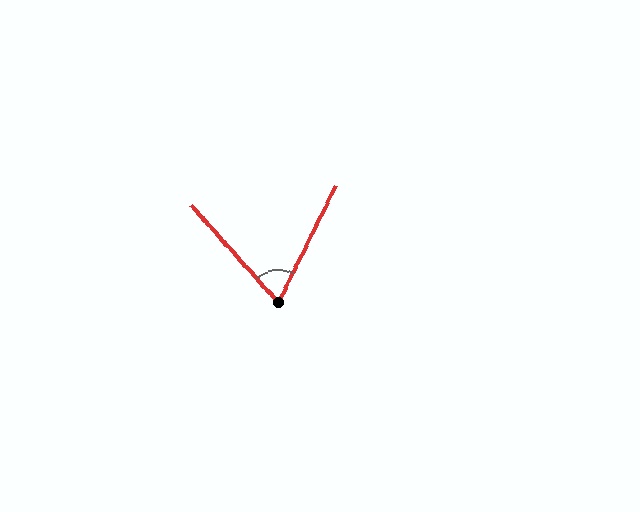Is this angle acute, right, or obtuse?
It is acute.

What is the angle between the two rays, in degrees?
Approximately 68 degrees.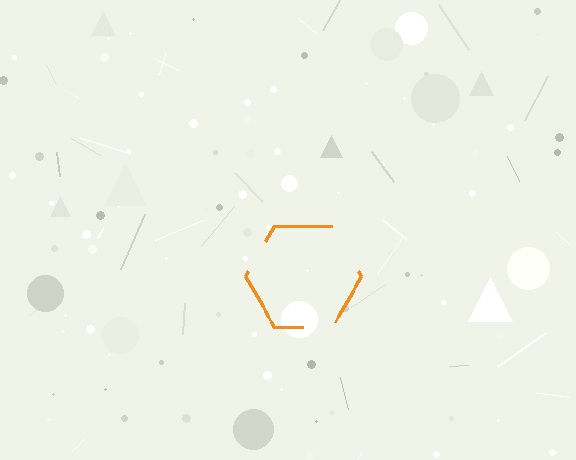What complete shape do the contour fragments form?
The contour fragments form a hexagon.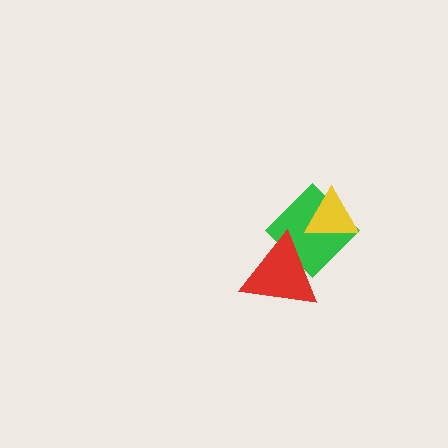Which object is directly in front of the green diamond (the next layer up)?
The yellow triangle is directly in front of the green diamond.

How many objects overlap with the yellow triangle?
1 object overlaps with the yellow triangle.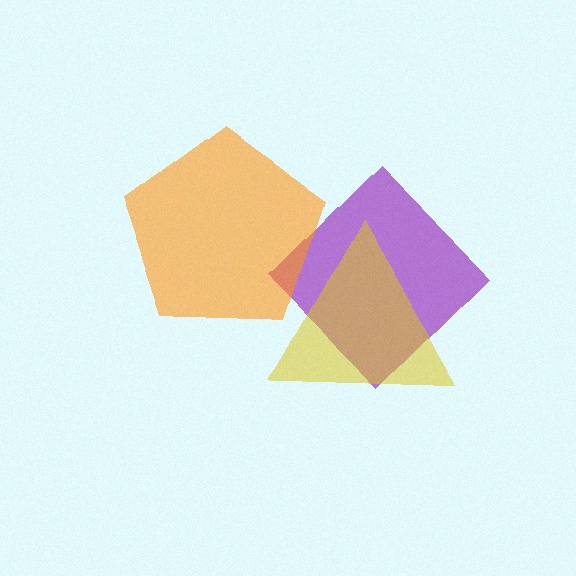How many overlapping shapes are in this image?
There are 3 overlapping shapes in the image.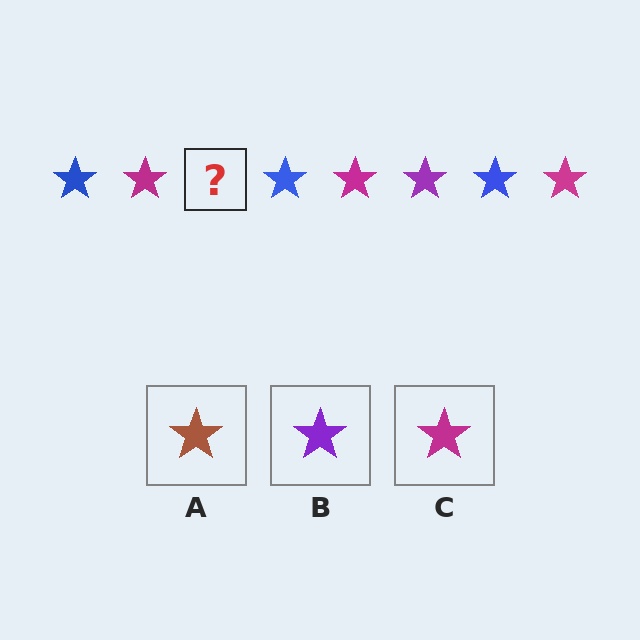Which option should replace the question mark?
Option B.